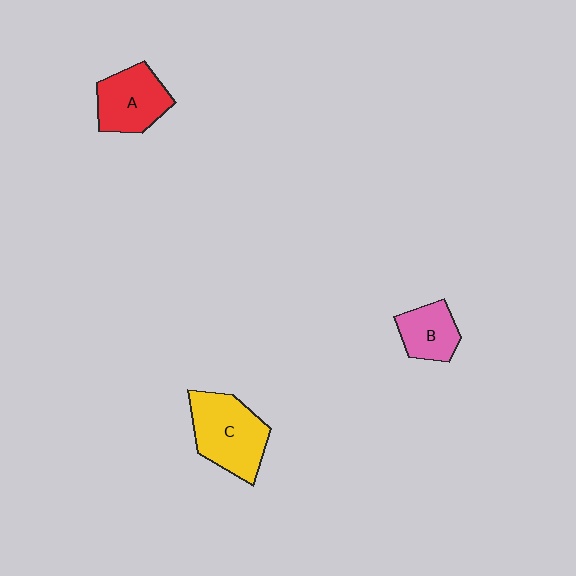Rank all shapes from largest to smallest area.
From largest to smallest: C (yellow), A (red), B (pink).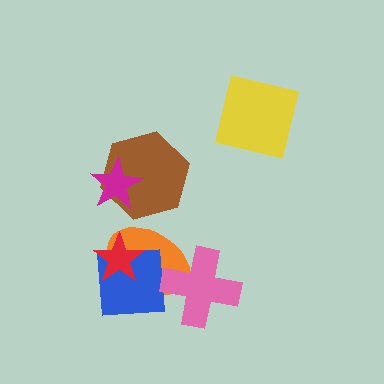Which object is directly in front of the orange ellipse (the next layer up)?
The blue square is directly in front of the orange ellipse.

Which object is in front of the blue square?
The red star is in front of the blue square.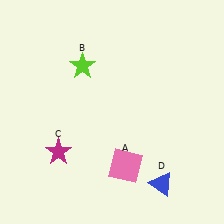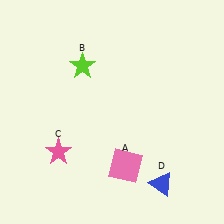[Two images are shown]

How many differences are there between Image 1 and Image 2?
There is 1 difference between the two images.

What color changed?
The star (C) changed from magenta in Image 1 to pink in Image 2.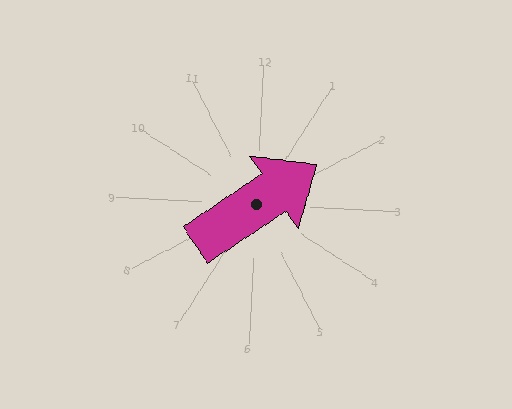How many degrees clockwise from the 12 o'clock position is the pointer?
Approximately 54 degrees.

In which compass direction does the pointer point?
Northeast.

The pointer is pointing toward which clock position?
Roughly 2 o'clock.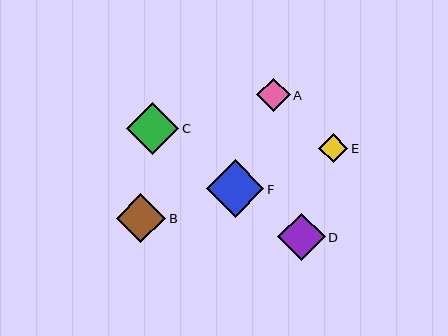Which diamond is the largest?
Diamond F is the largest with a size of approximately 58 pixels.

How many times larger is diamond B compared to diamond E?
Diamond B is approximately 1.7 times the size of diamond E.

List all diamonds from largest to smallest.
From largest to smallest: F, C, B, D, A, E.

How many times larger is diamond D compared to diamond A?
Diamond D is approximately 1.4 times the size of diamond A.